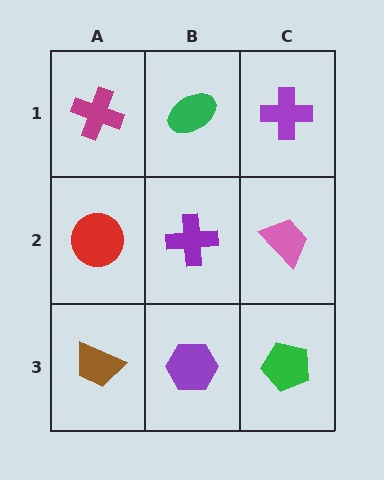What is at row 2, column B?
A purple cross.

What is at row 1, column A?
A magenta cross.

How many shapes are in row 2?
3 shapes.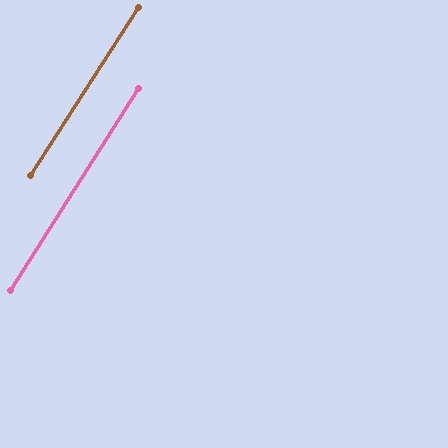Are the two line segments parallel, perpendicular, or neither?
Parallel — their directions differ by only 0.4°.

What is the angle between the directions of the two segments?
Approximately 0 degrees.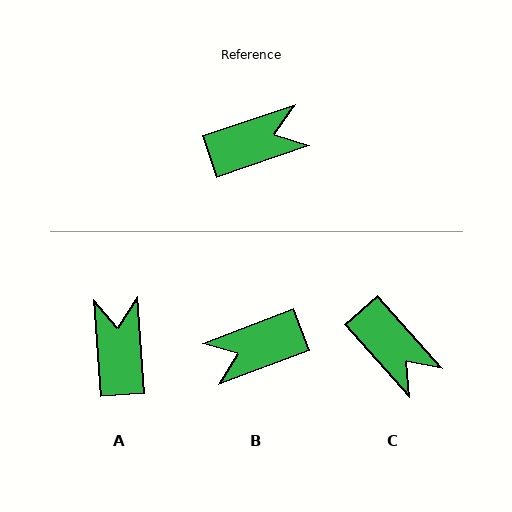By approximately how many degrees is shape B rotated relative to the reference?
Approximately 178 degrees clockwise.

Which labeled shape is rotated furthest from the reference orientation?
B, about 178 degrees away.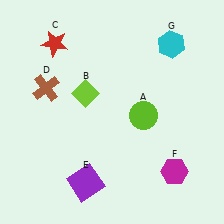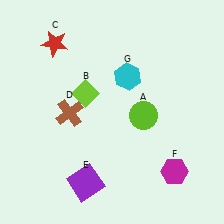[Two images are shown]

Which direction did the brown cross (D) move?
The brown cross (D) moved down.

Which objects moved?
The objects that moved are: the brown cross (D), the cyan hexagon (G).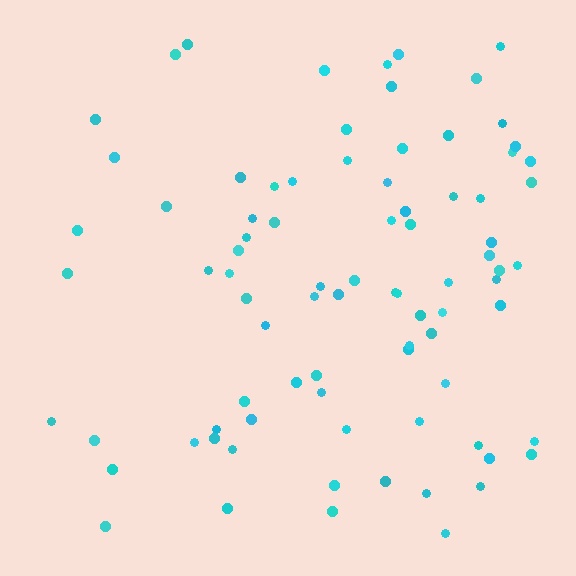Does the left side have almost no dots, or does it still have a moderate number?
Still a moderate number, just noticeably fewer than the right.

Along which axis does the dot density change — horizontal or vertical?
Horizontal.